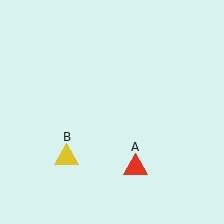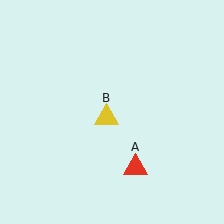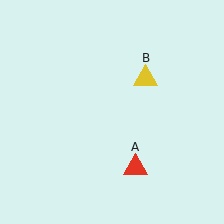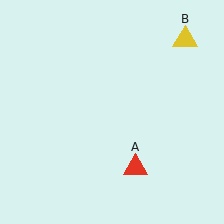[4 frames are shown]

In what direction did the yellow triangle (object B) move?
The yellow triangle (object B) moved up and to the right.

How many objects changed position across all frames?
1 object changed position: yellow triangle (object B).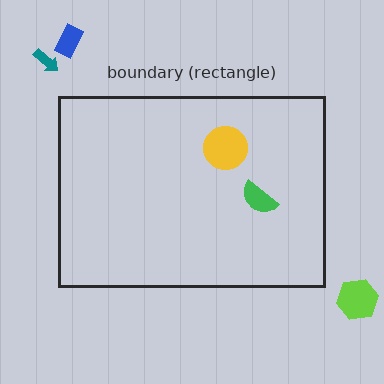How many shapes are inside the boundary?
2 inside, 3 outside.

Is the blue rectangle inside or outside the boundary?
Outside.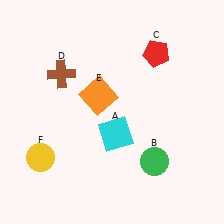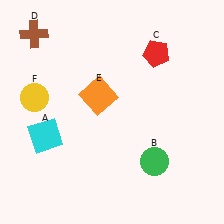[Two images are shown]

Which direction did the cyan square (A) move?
The cyan square (A) moved left.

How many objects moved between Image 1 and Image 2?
3 objects moved between the two images.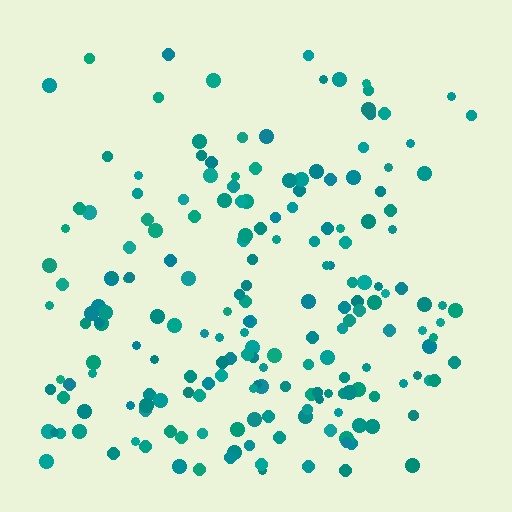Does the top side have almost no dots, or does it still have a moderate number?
Still a moderate number, just noticeably fewer than the bottom.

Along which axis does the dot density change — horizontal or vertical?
Vertical.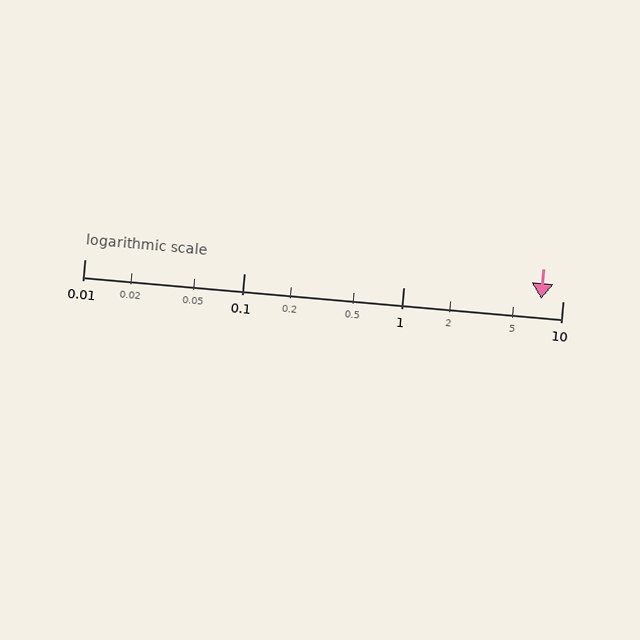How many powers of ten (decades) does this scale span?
The scale spans 3 decades, from 0.01 to 10.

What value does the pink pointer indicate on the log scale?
The pointer indicates approximately 7.3.